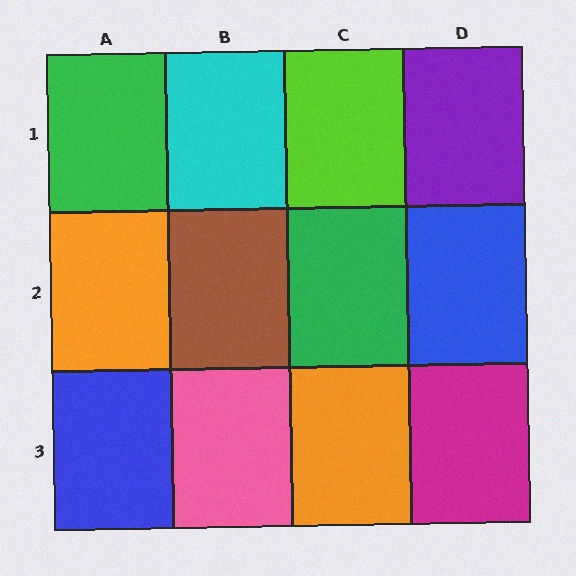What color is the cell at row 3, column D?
Magenta.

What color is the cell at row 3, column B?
Pink.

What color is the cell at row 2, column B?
Brown.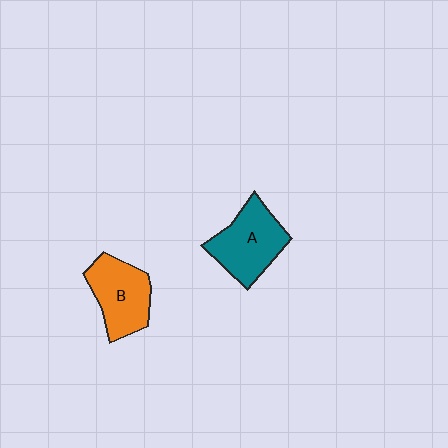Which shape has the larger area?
Shape A (teal).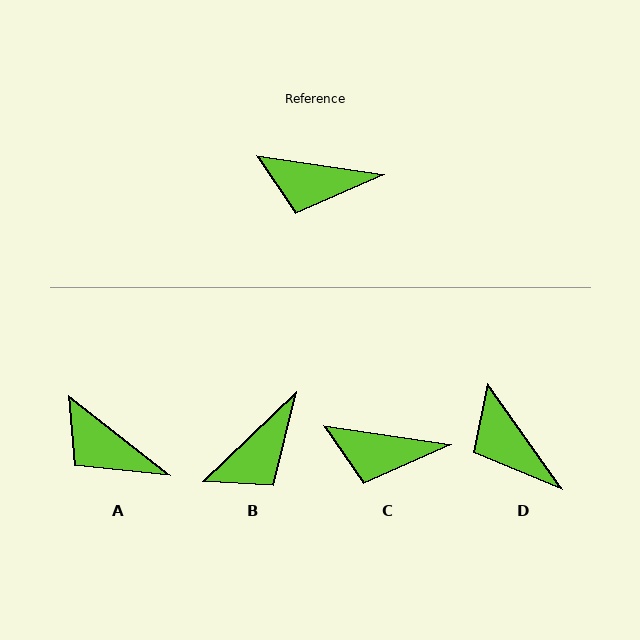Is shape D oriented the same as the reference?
No, it is off by about 46 degrees.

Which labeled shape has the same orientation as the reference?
C.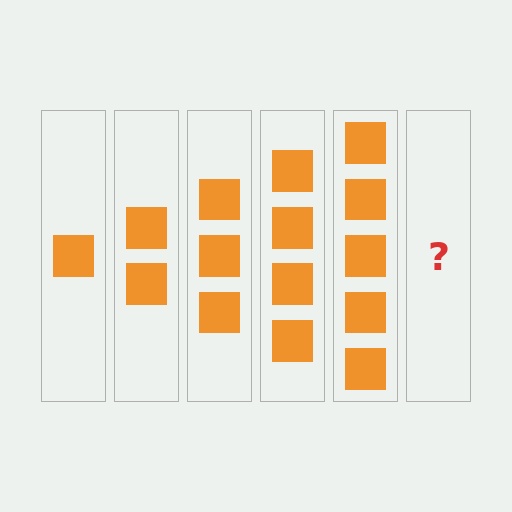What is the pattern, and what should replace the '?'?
The pattern is that each step adds one more square. The '?' should be 6 squares.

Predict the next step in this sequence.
The next step is 6 squares.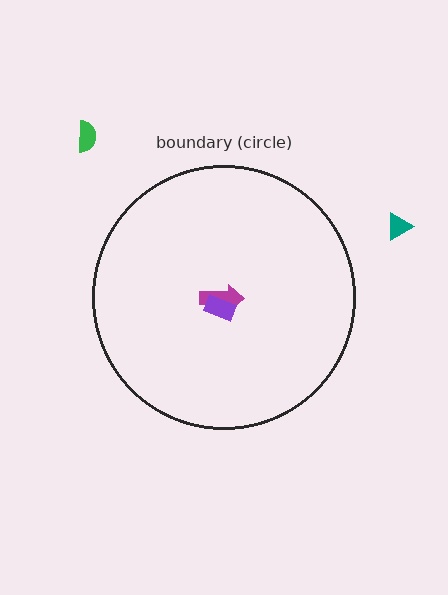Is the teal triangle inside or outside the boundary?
Outside.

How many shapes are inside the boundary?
2 inside, 2 outside.